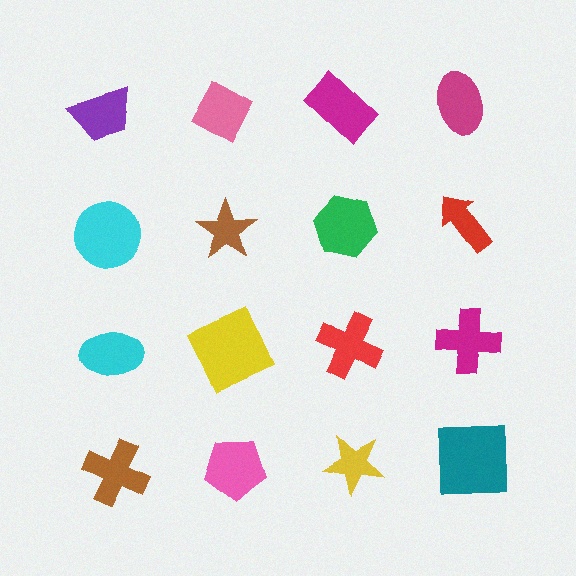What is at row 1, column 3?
A magenta rectangle.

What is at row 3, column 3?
A red cross.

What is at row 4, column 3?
A yellow star.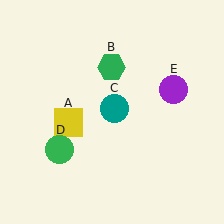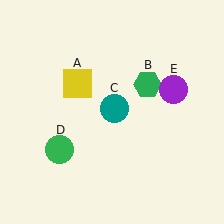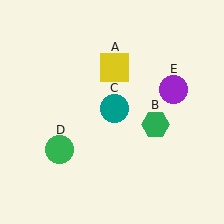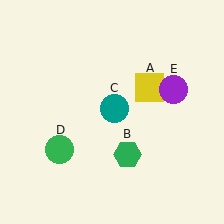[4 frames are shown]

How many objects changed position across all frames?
2 objects changed position: yellow square (object A), green hexagon (object B).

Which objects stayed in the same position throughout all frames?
Teal circle (object C) and green circle (object D) and purple circle (object E) remained stationary.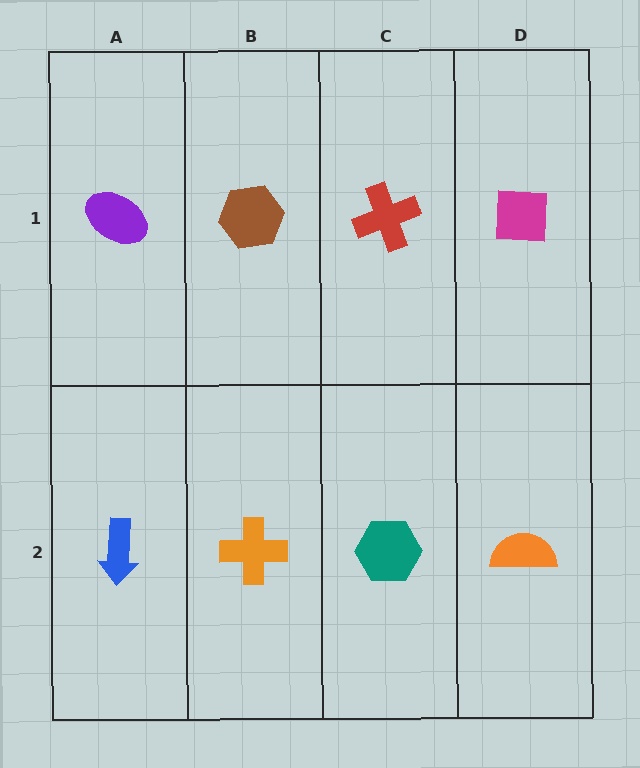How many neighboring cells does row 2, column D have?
2.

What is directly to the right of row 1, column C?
A magenta square.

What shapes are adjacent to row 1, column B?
An orange cross (row 2, column B), a purple ellipse (row 1, column A), a red cross (row 1, column C).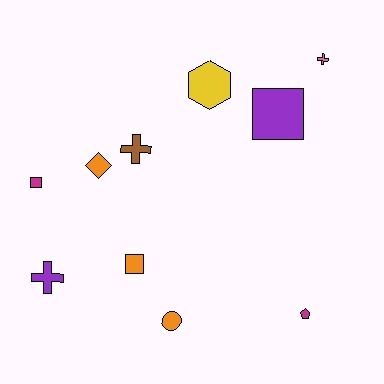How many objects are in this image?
There are 10 objects.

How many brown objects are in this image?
There is 1 brown object.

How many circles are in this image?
There is 1 circle.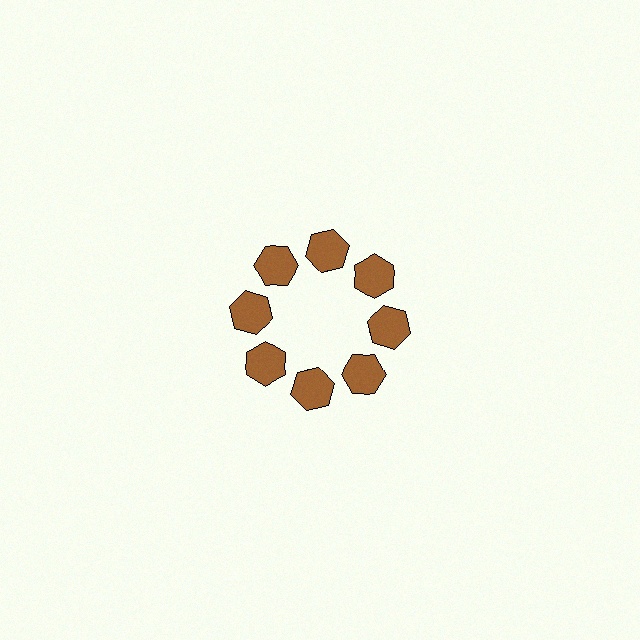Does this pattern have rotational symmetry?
Yes, this pattern has 8-fold rotational symmetry. It looks the same after rotating 45 degrees around the center.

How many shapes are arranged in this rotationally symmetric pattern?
There are 8 shapes, arranged in 8 groups of 1.